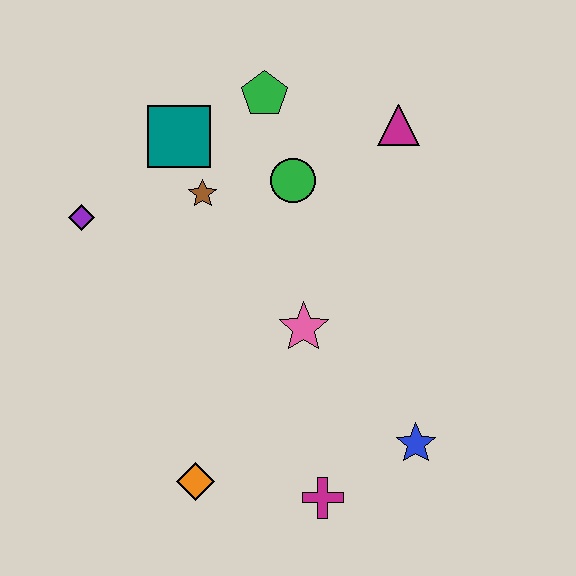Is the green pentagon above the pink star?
Yes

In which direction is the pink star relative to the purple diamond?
The pink star is to the right of the purple diamond.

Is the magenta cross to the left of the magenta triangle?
Yes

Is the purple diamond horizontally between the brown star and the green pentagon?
No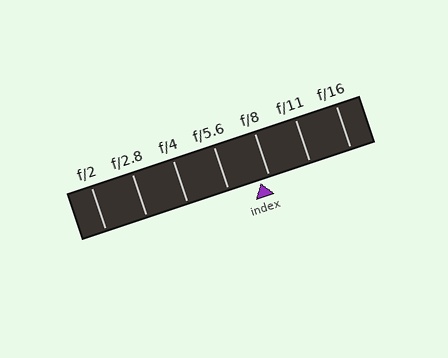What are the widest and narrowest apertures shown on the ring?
The widest aperture shown is f/2 and the narrowest is f/16.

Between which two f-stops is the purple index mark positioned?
The index mark is between f/5.6 and f/8.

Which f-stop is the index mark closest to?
The index mark is closest to f/8.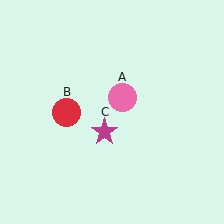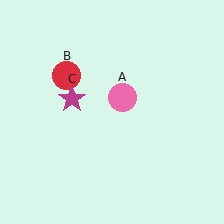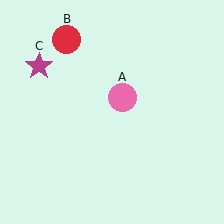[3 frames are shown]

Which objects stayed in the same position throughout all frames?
Pink circle (object A) remained stationary.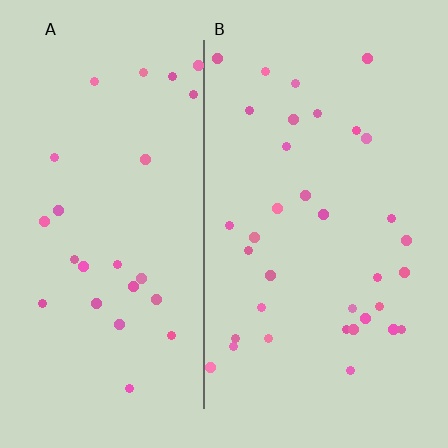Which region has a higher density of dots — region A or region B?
B (the right).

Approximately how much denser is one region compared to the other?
Approximately 1.4× — region B over region A.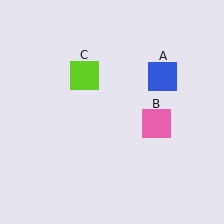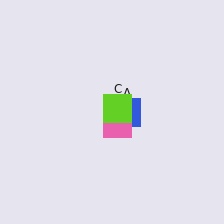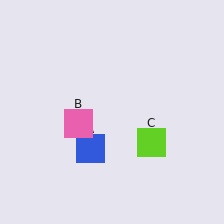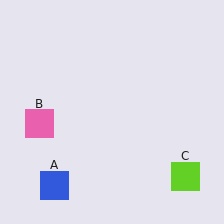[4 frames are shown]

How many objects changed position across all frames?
3 objects changed position: blue square (object A), pink square (object B), lime square (object C).